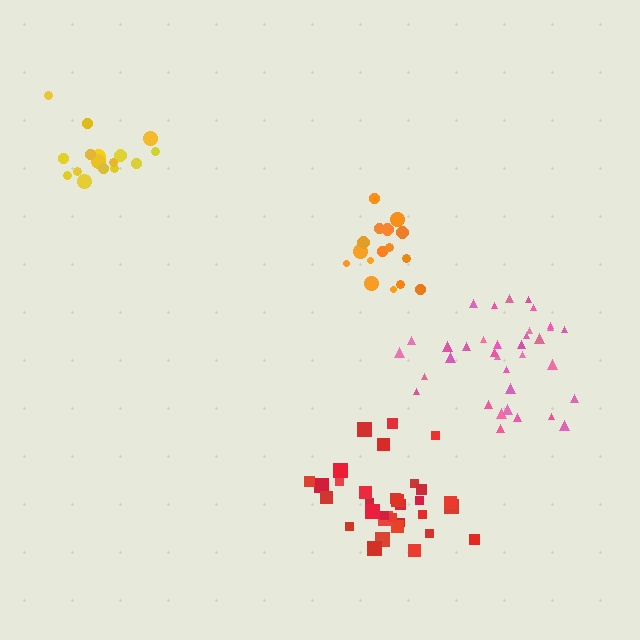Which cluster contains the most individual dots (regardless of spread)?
Pink (35).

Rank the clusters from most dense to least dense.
red, yellow, orange, pink.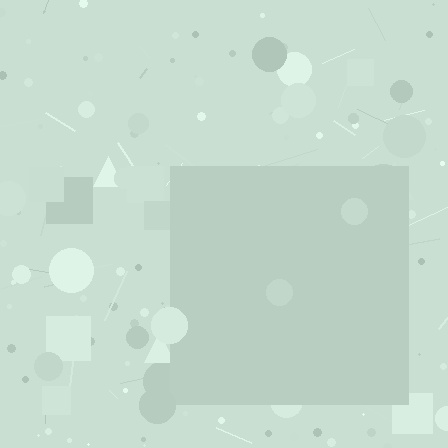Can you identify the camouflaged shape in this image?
The camouflaged shape is a square.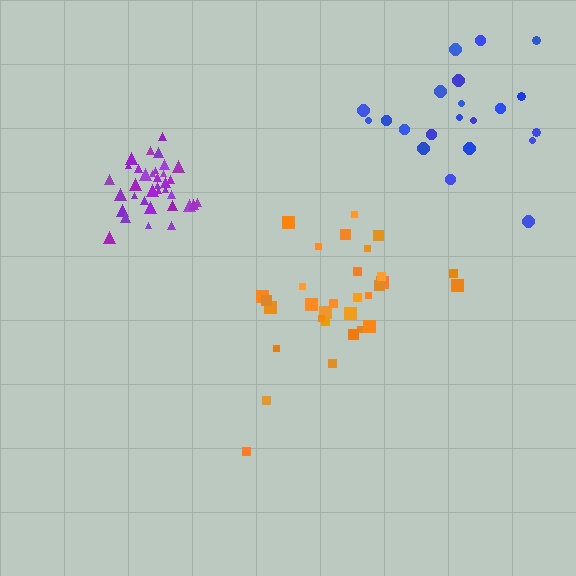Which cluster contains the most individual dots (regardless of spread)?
Purple (35).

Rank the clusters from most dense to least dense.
purple, orange, blue.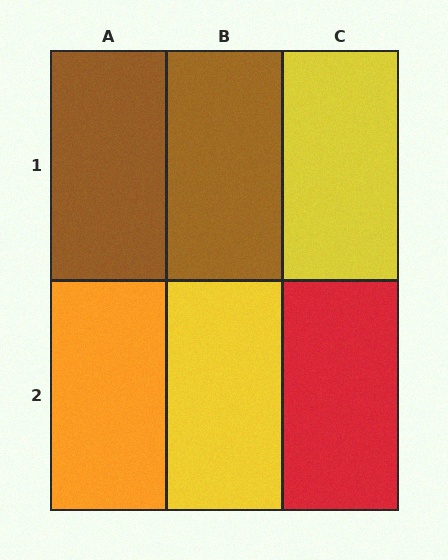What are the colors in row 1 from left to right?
Brown, brown, yellow.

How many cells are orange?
1 cell is orange.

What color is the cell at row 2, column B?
Yellow.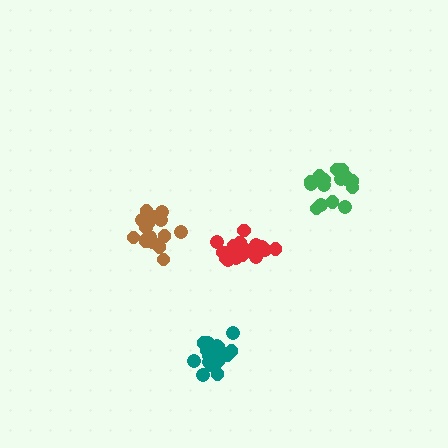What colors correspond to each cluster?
The clusters are colored: green, red, brown, teal.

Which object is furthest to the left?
The brown cluster is leftmost.